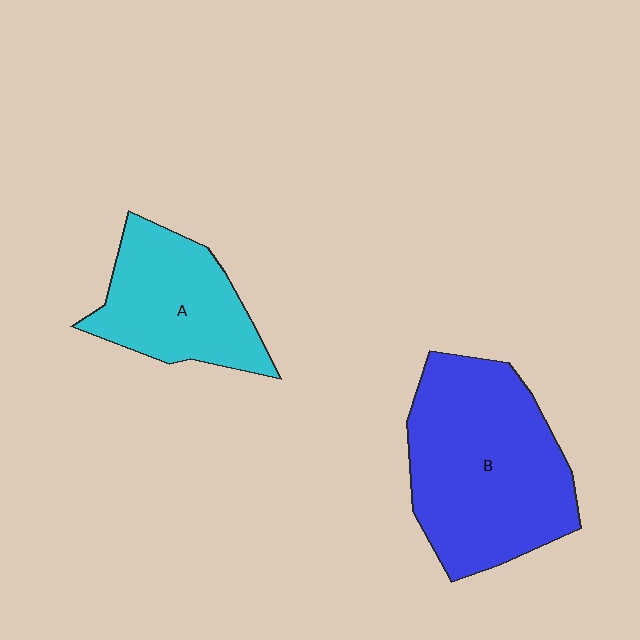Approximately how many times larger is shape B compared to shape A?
Approximately 1.6 times.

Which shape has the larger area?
Shape B (blue).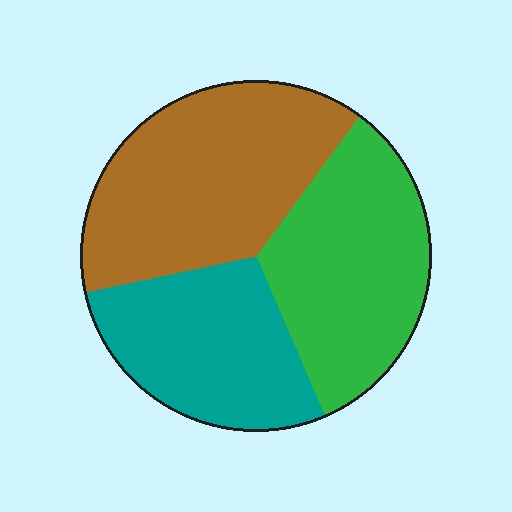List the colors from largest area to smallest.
From largest to smallest: brown, green, teal.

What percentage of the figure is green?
Green covers about 35% of the figure.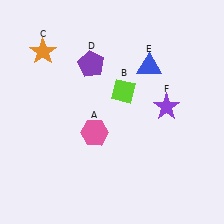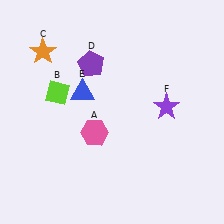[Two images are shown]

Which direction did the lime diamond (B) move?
The lime diamond (B) moved left.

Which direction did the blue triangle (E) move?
The blue triangle (E) moved left.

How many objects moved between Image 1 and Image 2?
2 objects moved between the two images.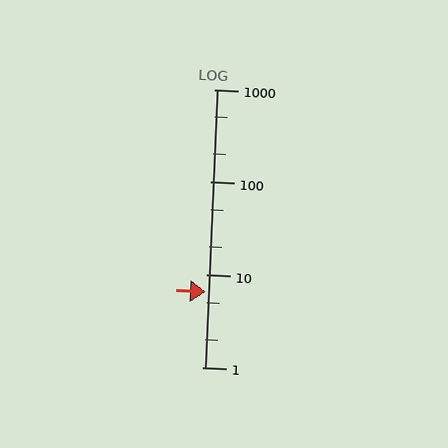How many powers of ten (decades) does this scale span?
The scale spans 3 decades, from 1 to 1000.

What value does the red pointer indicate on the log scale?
The pointer indicates approximately 6.6.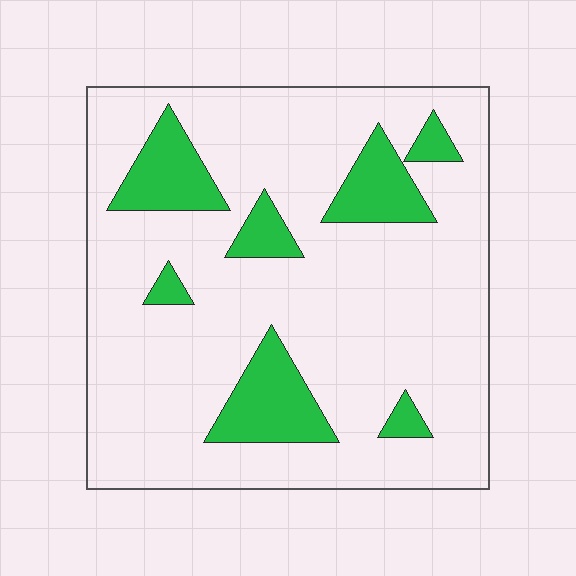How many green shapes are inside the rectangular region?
7.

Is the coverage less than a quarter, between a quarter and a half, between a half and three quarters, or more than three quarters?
Less than a quarter.